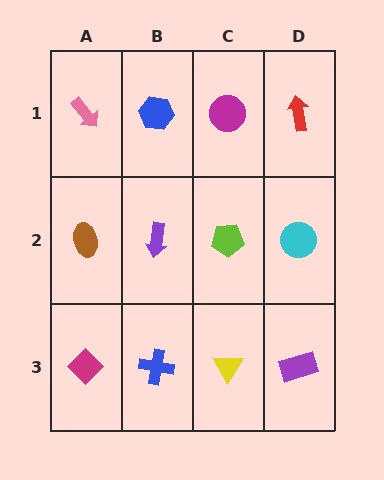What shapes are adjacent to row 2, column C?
A magenta circle (row 1, column C), a yellow triangle (row 3, column C), a purple arrow (row 2, column B), a cyan circle (row 2, column D).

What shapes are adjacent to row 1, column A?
A brown ellipse (row 2, column A), a blue hexagon (row 1, column B).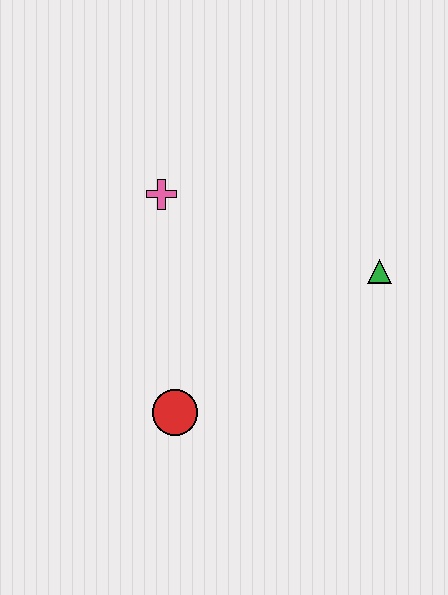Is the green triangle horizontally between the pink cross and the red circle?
No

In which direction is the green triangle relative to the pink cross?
The green triangle is to the right of the pink cross.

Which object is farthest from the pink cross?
The green triangle is farthest from the pink cross.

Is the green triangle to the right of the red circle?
Yes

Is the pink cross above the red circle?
Yes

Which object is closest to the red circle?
The pink cross is closest to the red circle.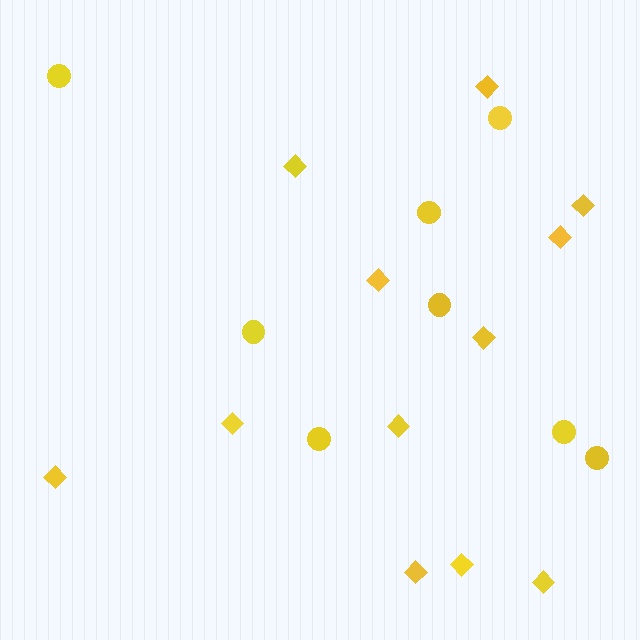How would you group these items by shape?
There are 2 groups: one group of diamonds (12) and one group of circles (8).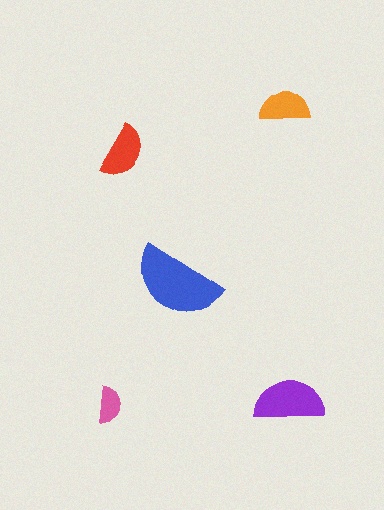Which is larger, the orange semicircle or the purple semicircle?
The purple one.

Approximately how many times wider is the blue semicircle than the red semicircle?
About 1.5 times wider.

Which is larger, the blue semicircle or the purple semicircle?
The blue one.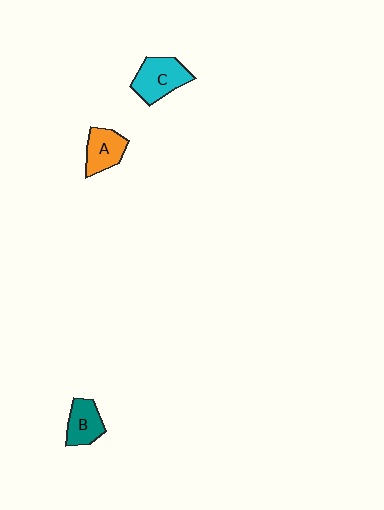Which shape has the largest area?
Shape C (cyan).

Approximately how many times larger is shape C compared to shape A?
Approximately 1.3 times.